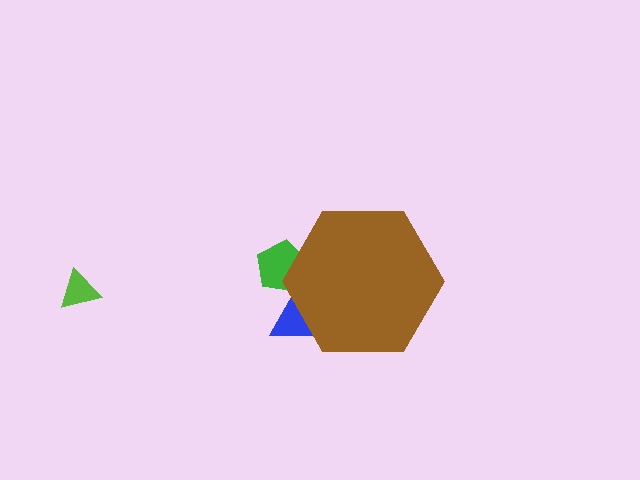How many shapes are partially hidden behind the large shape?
2 shapes are partially hidden.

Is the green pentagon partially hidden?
Yes, the green pentagon is partially hidden behind the brown hexagon.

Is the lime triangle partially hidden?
No, the lime triangle is fully visible.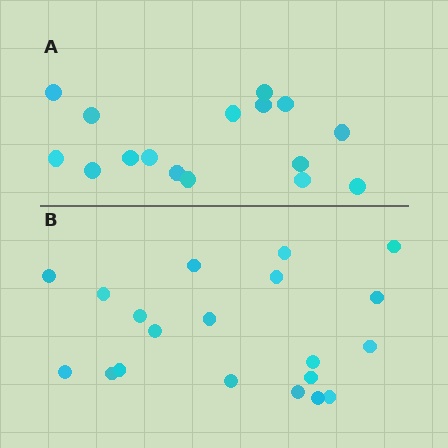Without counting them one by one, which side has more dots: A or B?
Region B (the bottom region) has more dots.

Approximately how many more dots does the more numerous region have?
Region B has about 4 more dots than region A.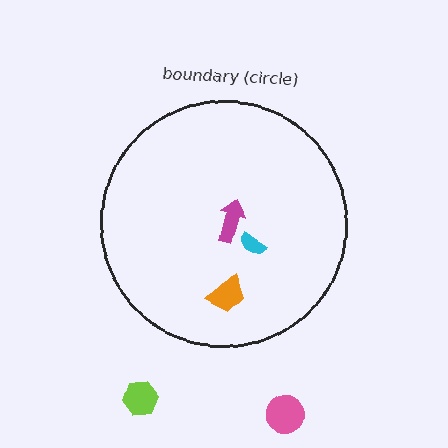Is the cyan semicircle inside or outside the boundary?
Inside.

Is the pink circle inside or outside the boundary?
Outside.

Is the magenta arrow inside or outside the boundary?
Inside.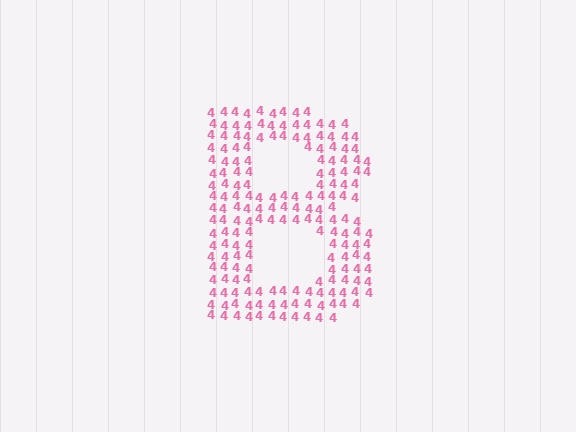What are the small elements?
The small elements are digit 4's.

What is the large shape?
The large shape is the letter B.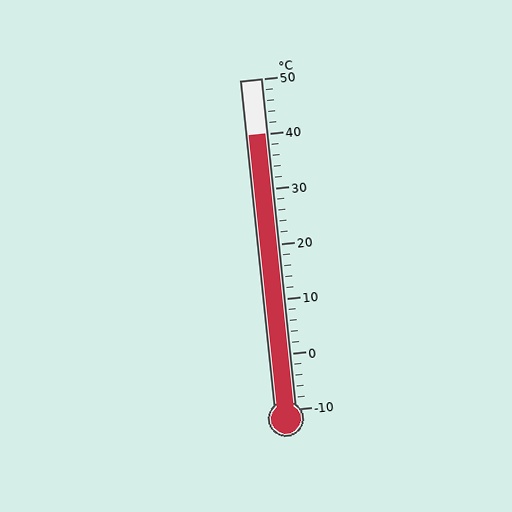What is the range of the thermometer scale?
The thermometer scale ranges from -10°C to 50°C.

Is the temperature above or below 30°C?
The temperature is above 30°C.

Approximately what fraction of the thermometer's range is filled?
The thermometer is filled to approximately 85% of its range.